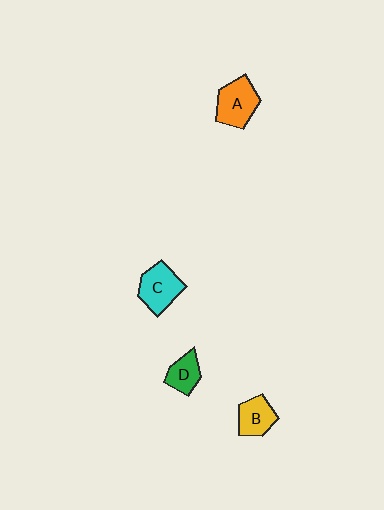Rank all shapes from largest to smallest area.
From largest to smallest: A (orange), C (cyan), B (yellow), D (green).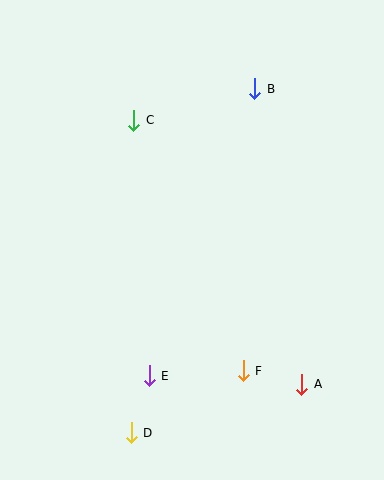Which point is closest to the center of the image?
Point C at (134, 120) is closest to the center.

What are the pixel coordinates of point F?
Point F is at (243, 371).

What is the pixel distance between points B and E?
The distance between B and E is 306 pixels.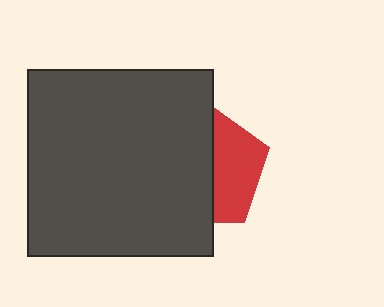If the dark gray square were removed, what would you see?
You would see the complete red pentagon.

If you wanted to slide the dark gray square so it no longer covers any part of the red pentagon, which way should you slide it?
Slide it left — that is the most direct way to separate the two shapes.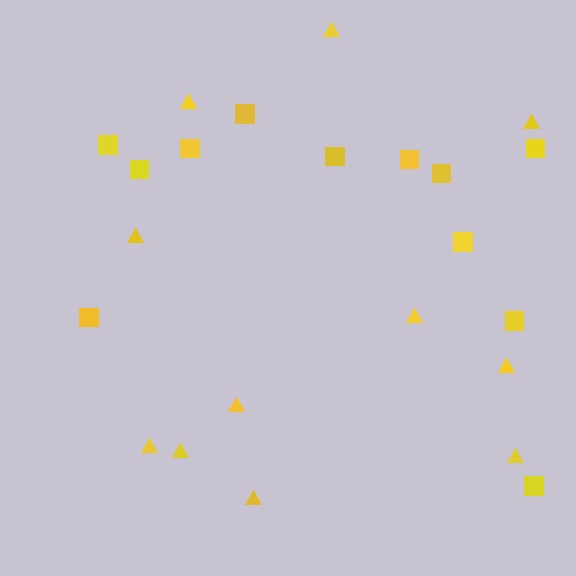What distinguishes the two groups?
There are 2 groups: one group of triangles (11) and one group of squares (12).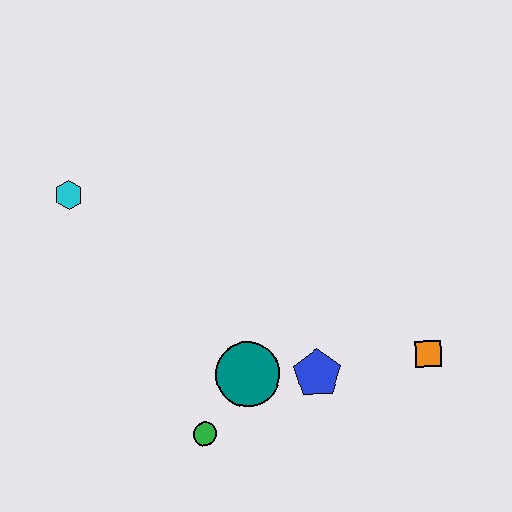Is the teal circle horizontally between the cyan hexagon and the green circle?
No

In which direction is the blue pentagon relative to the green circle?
The blue pentagon is to the right of the green circle.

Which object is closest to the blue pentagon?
The teal circle is closest to the blue pentagon.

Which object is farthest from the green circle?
The cyan hexagon is farthest from the green circle.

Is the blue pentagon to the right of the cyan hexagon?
Yes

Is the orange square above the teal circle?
Yes